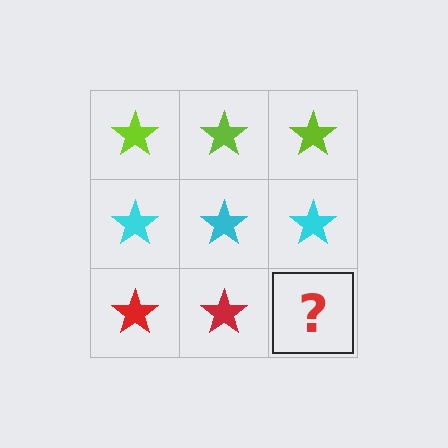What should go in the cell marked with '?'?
The missing cell should contain a red star.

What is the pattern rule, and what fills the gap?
The rule is that each row has a consistent color. The gap should be filled with a red star.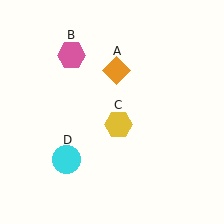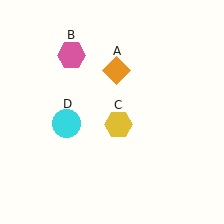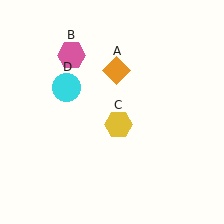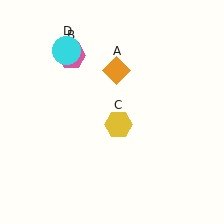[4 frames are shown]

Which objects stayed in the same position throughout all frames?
Orange diamond (object A) and pink hexagon (object B) and yellow hexagon (object C) remained stationary.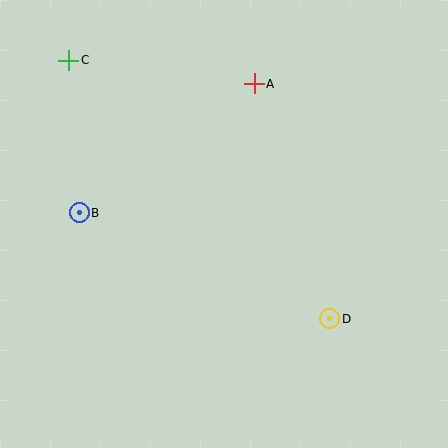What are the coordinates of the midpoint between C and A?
The midpoint between C and A is at (161, 72).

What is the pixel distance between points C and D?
The distance between C and D is 367 pixels.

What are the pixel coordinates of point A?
Point A is at (254, 84).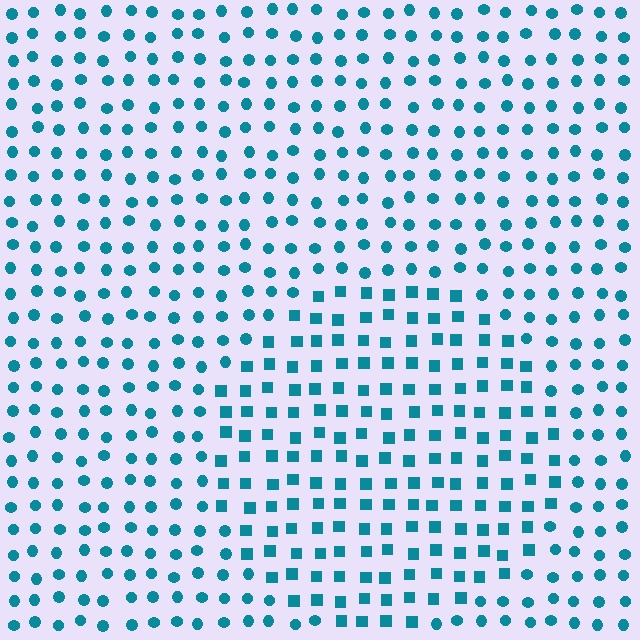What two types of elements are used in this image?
The image uses squares inside the circle region and circles outside it.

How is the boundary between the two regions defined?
The boundary is defined by a change in element shape: squares inside vs. circles outside. All elements share the same color and spacing.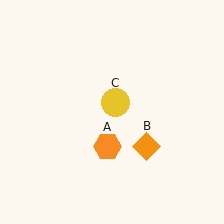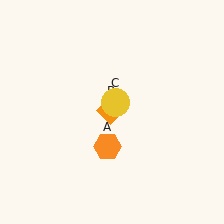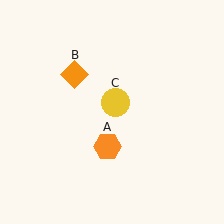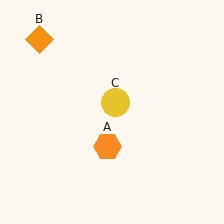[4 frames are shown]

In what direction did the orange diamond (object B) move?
The orange diamond (object B) moved up and to the left.